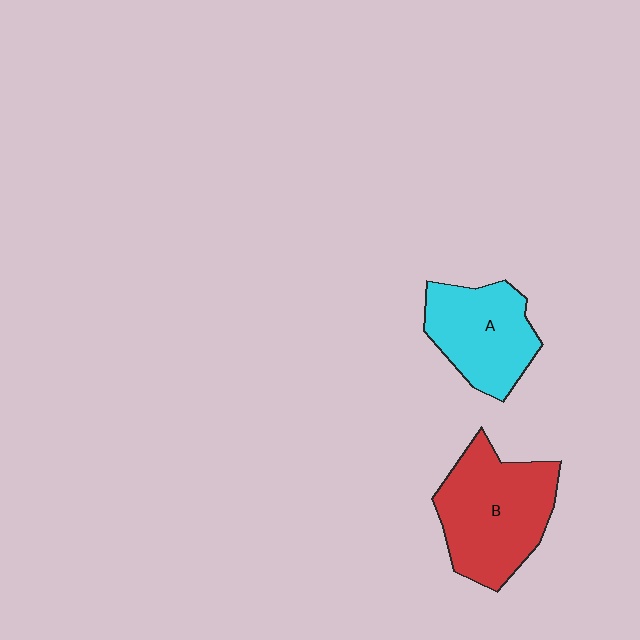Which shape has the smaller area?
Shape A (cyan).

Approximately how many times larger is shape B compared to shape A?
Approximately 1.3 times.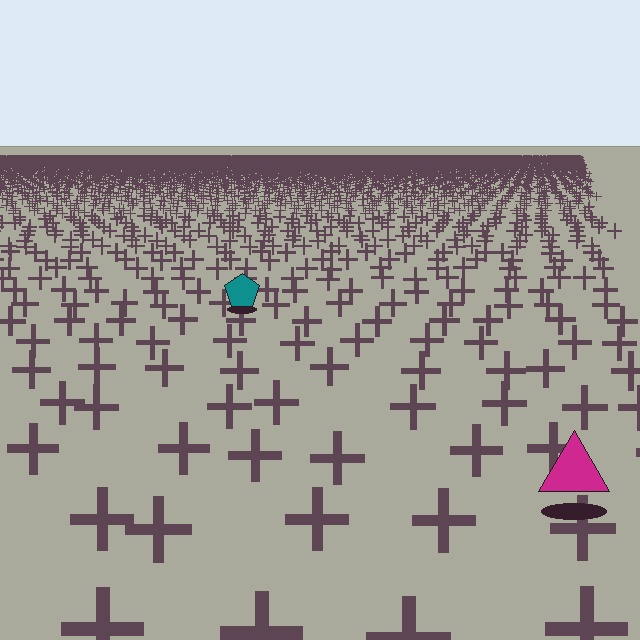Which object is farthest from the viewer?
The teal pentagon is farthest from the viewer. It appears smaller and the ground texture around it is denser.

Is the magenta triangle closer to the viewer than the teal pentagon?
Yes. The magenta triangle is closer — you can tell from the texture gradient: the ground texture is coarser near it.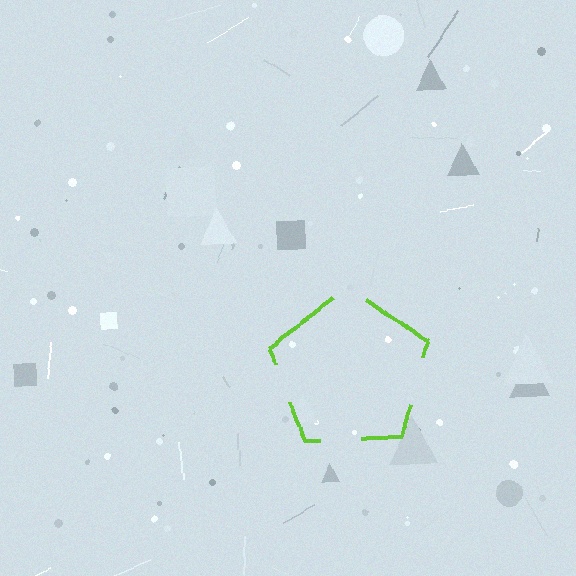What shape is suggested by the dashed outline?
The dashed outline suggests a pentagon.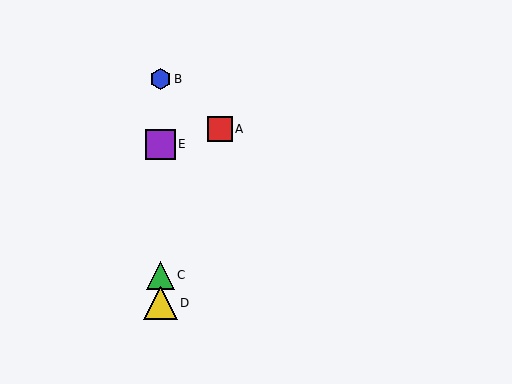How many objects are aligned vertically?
4 objects (B, C, D, E) are aligned vertically.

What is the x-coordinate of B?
Object B is at x≈160.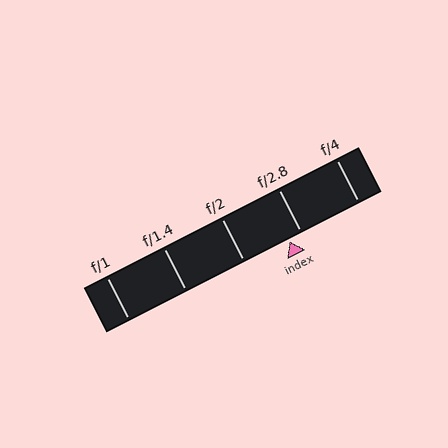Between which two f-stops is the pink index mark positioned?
The index mark is between f/2 and f/2.8.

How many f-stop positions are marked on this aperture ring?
There are 5 f-stop positions marked.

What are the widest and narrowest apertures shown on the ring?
The widest aperture shown is f/1 and the narrowest is f/4.